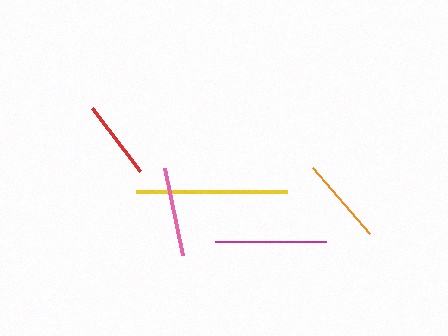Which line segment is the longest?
The yellow line is the longest at approximately 151 pixels.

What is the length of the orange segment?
The orange segment is approximately 88 pixels long.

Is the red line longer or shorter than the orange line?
The orange line is longer than the red line.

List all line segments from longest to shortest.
From longest to shortest: yellow, magenta, pink, orange, red.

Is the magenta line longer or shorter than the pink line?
The magenta line is longer than the pink line.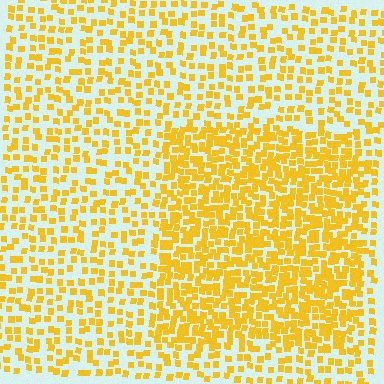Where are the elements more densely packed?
The elements are more densely packed inside the rectangle boundary.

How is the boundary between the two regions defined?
The boundary is defined by a change in element density (approximately 2.0x ratio). All elements are the same color, size, and shape.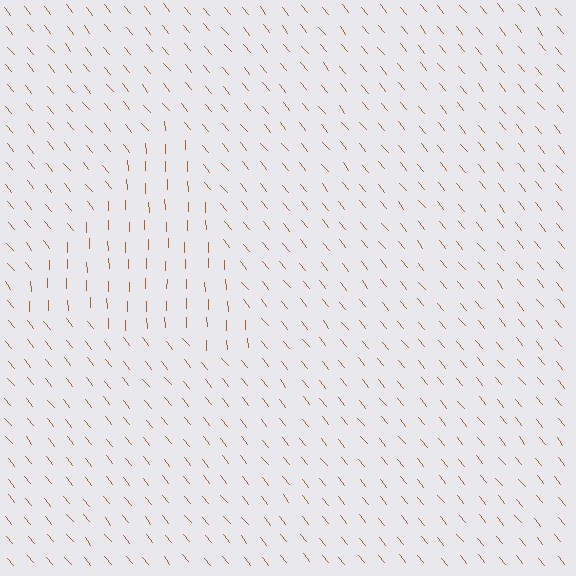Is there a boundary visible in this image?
Yes, there is a texture boundary formed by a change in line orientation.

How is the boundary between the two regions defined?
The boundary is defined purely by a change in line orientation (approximately 37 degrees difference). All lines are the same color and thickness.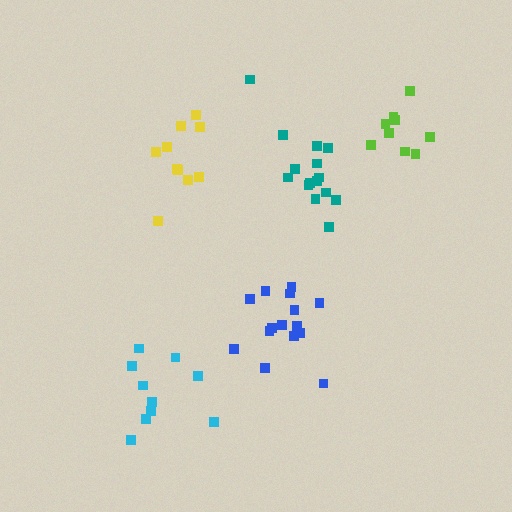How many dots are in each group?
Group 1: 15 dots, Group 2: 15 dots, Group 3: 9 dots, Group 4: 10 dots, Group 5: 10 dots (59 total).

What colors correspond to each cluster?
The clusters are colored: teal, blue, lime, yellow, cyan.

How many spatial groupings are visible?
There are 5 spatial groupings.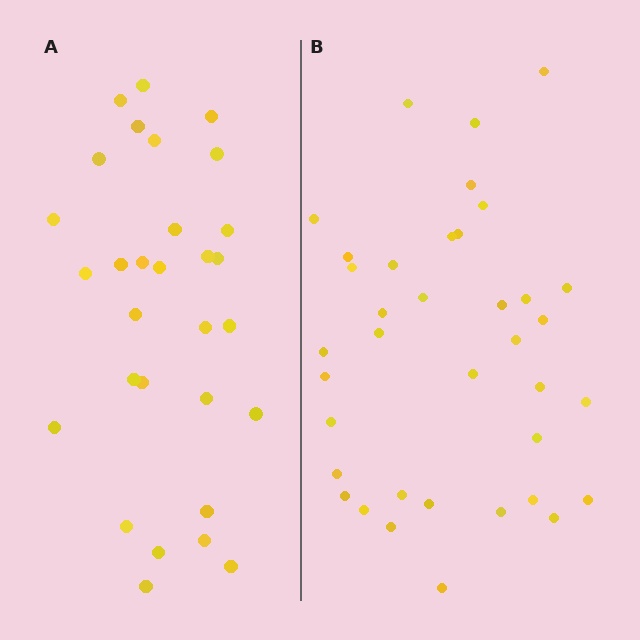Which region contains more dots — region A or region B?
Region B (the right region) has more dots.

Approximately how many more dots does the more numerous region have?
Region B has roughly 8 or so more dots than region A.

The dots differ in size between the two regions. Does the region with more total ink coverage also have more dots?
No. Region A has more total ink coverage because its dots are larger, but region B actually contains more individual dots. Total area can be misleading — the number of items is what matters here.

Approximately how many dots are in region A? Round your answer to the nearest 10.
About 30 dots.